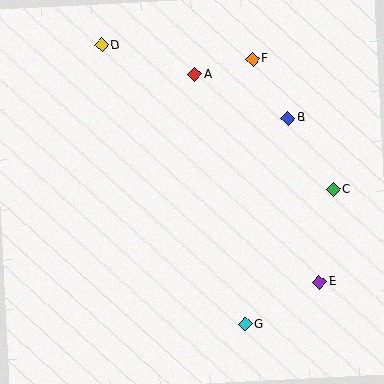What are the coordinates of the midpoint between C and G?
The midpoint between C and G is at (289, 257).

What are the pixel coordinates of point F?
Point F is at (252, 59).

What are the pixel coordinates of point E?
Point E is at (320, 282).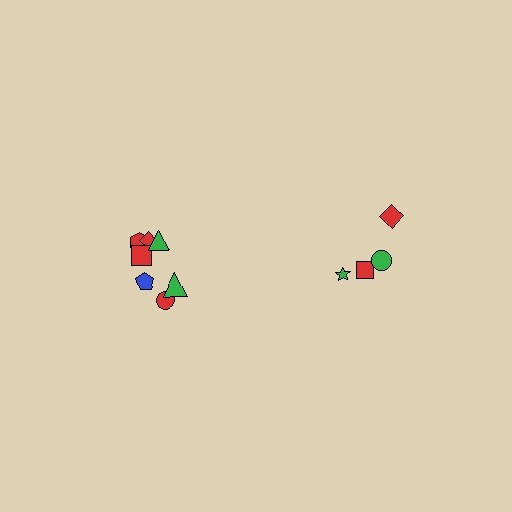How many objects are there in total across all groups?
There are 11 objects.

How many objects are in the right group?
There are 4 objects.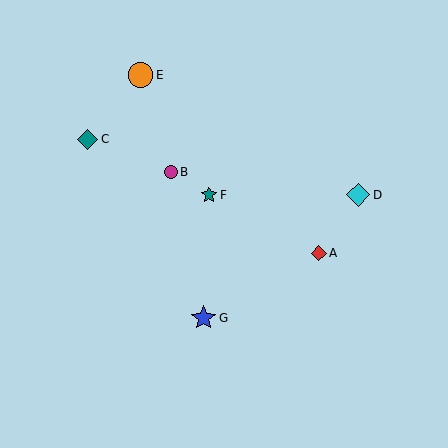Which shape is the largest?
The orange circle (labeled E) is the largest.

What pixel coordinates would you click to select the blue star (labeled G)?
Click at (204, 318) to select the blue star G.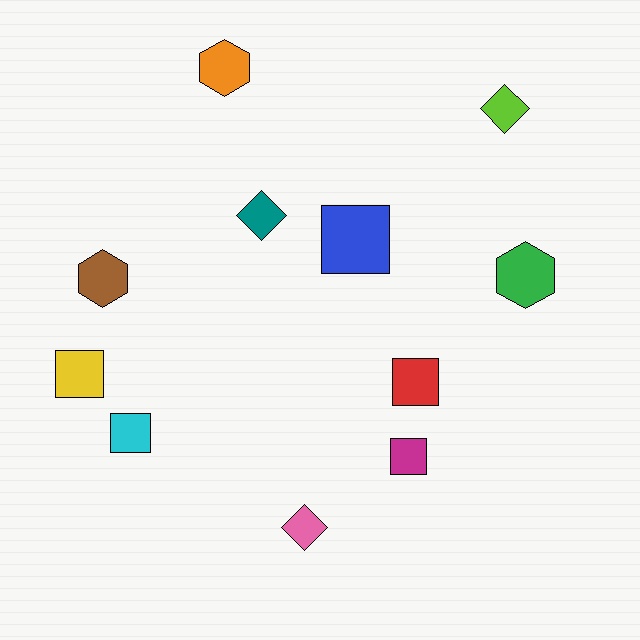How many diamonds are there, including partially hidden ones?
There are 3 diamonds.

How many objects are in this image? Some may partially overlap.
There are 11 objects.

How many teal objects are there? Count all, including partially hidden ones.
There is 1 teal object.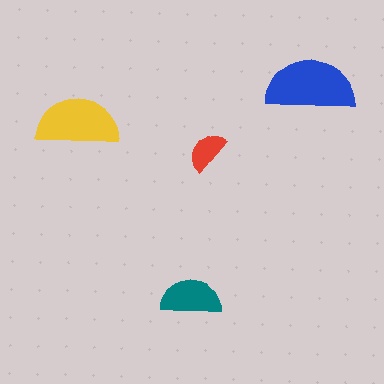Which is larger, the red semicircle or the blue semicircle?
The blue one.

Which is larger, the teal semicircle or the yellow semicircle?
The yellow one.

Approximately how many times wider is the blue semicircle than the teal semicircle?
About 1.5 times wider.